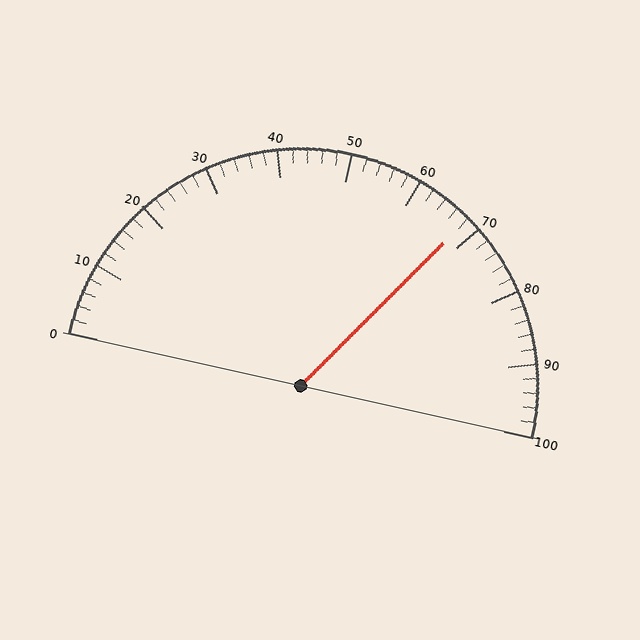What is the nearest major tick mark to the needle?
The nearest major tick mark is 70.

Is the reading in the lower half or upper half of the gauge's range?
The reading is in the upper half of the range (0 to 100).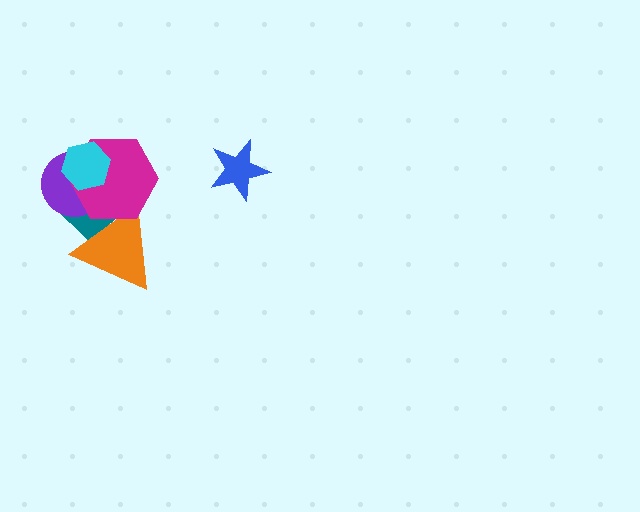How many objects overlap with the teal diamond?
4 objects overlap with the teal diamond.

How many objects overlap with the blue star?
0 objects overlap with the blue star.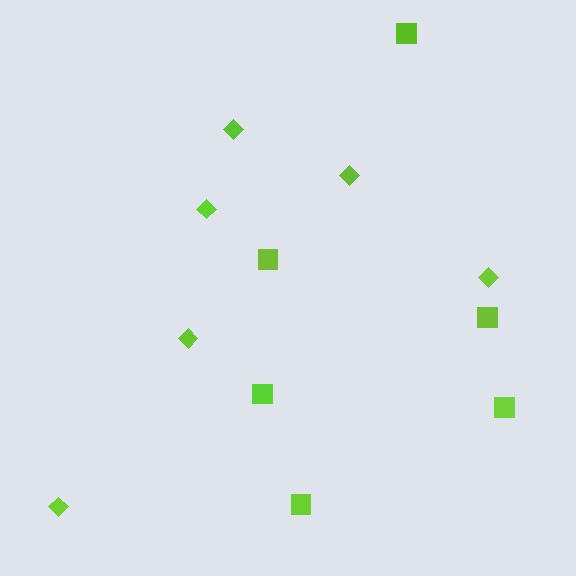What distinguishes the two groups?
There are 2 groups: one group of diamonds (6) and one group of squares (6).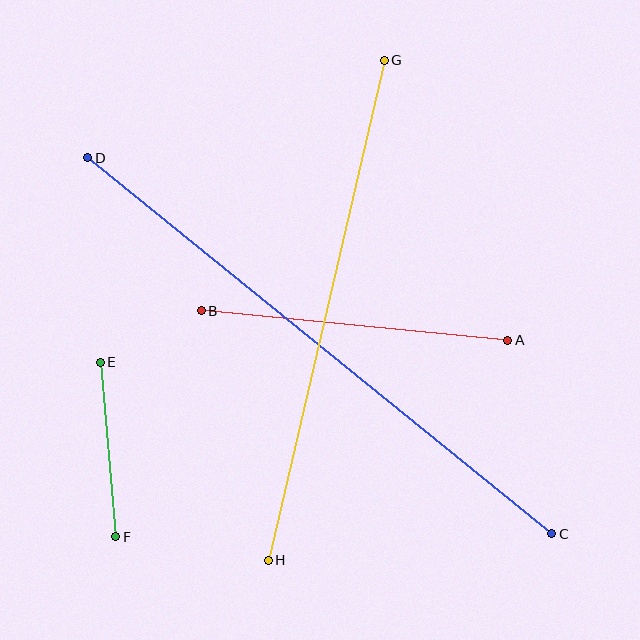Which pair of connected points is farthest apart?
Points C and D are farthest apart.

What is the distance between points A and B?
The distance is approximately 308 pixels.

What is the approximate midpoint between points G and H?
The midpoint is at approximately (326, 310) pixels.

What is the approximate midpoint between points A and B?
The midpoint is at approximately (355, 326) pixels.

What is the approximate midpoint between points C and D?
The midpoint is at approximately (320, 346) pixels.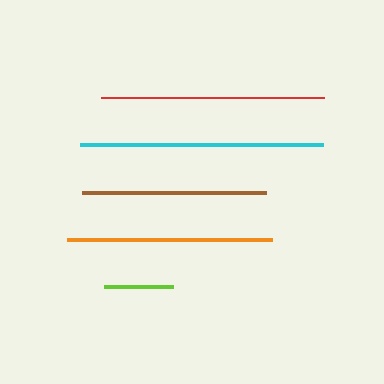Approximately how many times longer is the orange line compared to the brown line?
The orange line is approximately 1.1 times the length of the brown line.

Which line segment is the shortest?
The lime line is the shortest at approximately 69 pixels.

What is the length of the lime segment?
The lime segment is approximately 69 pixels long.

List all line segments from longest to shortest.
From longest to shortest: cyan, red, orange, brown, lime.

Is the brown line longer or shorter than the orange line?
The orange line is longer than the brown line.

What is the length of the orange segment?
The orange segment is approximately 205 pixels long.